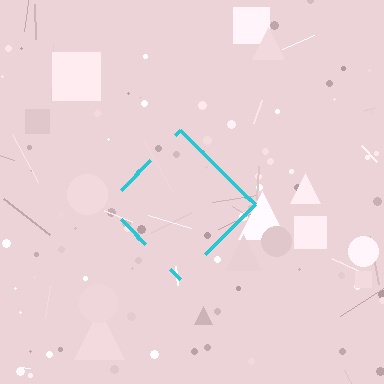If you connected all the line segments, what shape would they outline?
They would outline a diamond.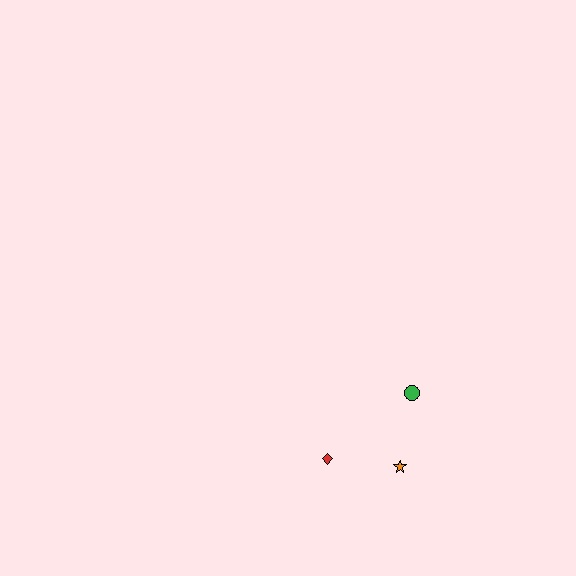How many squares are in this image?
There are no squares.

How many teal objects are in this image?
There are no teal objects.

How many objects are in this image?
There are 3 objects.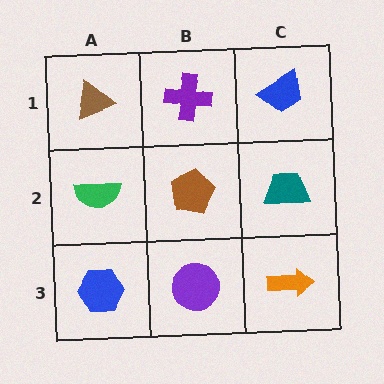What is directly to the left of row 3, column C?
A purple circle.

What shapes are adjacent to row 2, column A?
A brown triangle (row 1, column A), a blue hexagon (row 3, column A), a brown pentagon (row 2, column B).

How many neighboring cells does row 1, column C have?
2.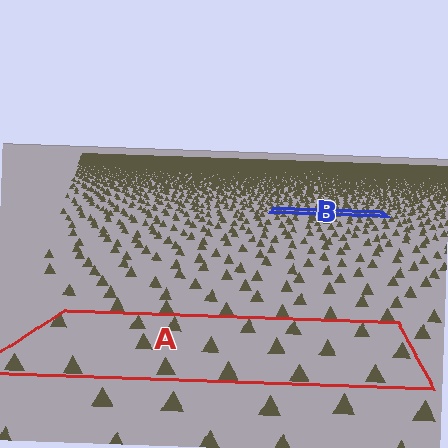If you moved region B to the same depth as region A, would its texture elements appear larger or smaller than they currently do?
They would appear larger. At a closer depth, the same texture elements are projected at a bigger on-screen size.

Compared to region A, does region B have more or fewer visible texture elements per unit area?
Region B has more texture elements per unit area — they are packed more densely because it is farther away.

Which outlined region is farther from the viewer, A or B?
Region B is farther from the viewer — the texture elements inside it appear smaller and more densely packed.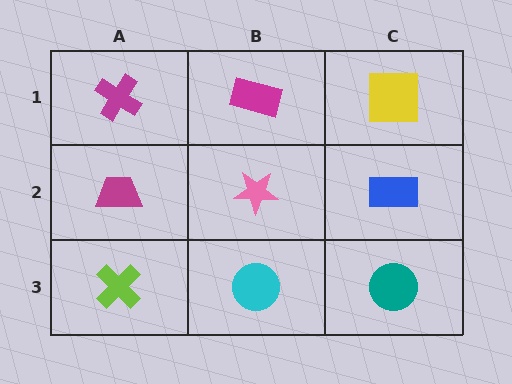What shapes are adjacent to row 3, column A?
A magenta trapezoid (row 2, column A), a cyan circle (row 3, column B).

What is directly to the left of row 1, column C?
A magenta rectangle.